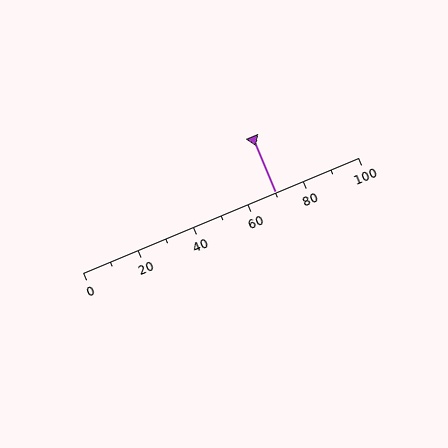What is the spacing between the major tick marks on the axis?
The major ticks are spaced 20 apart.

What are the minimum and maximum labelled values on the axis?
The axis runs from 0 to 100.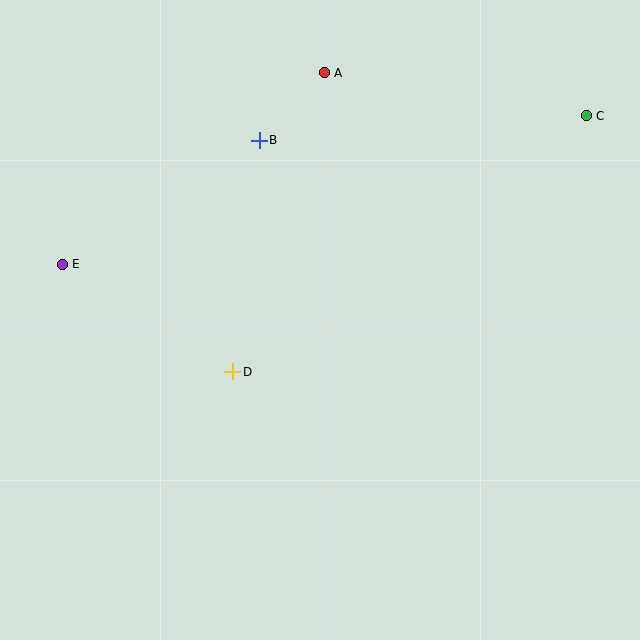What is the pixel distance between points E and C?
The distance between E and C is 545 pixels.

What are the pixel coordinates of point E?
Point E is at (62, 264).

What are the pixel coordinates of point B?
Point B is at (259, 140).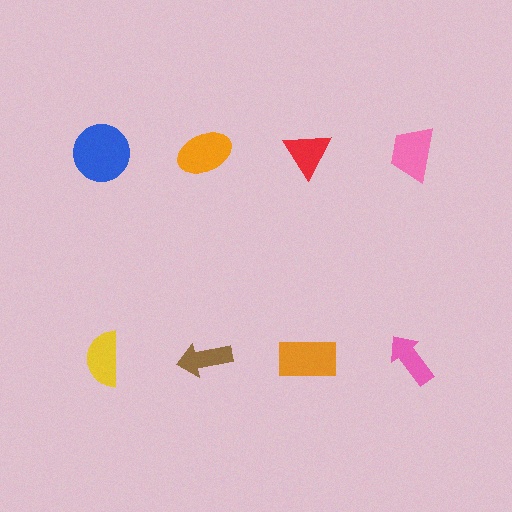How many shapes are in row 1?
4 shapes.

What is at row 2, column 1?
A yellow semicircle.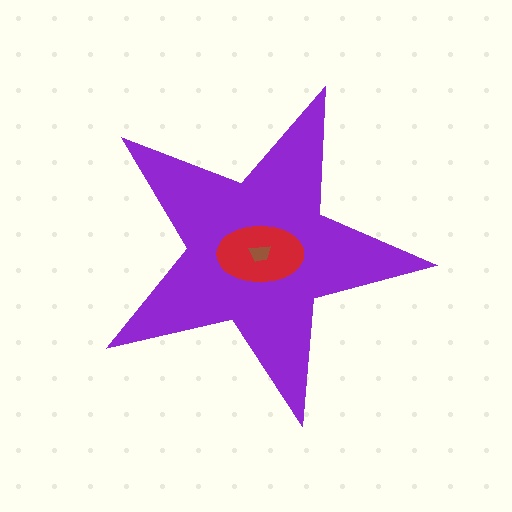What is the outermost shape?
The purple star.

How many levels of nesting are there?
3.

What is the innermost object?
The brown trapezoid.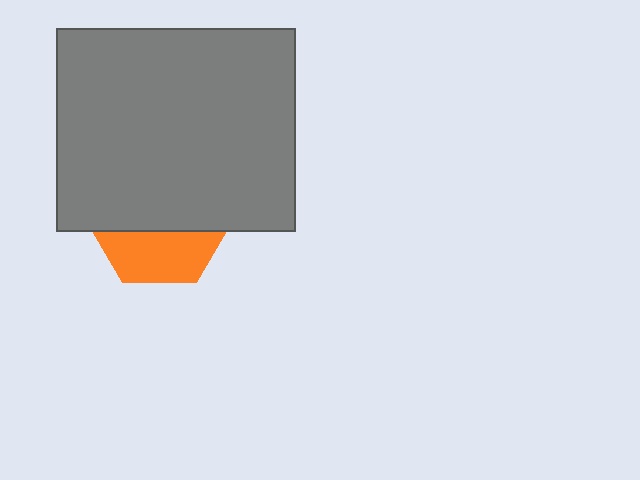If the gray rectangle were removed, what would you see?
You would see the complete orange hexagon.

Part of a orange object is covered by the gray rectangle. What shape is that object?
It is a hexagon.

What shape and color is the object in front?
The object in front is a gray rectangle.